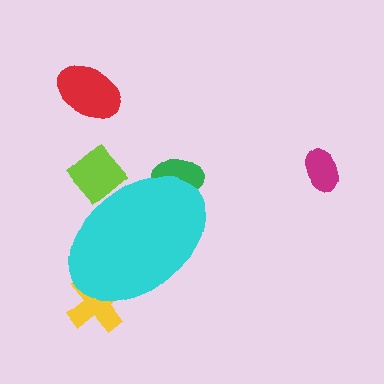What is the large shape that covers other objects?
A cyan ellipse.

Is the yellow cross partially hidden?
Yes, the yellow cross is partially hidden behind the cyan ellipse.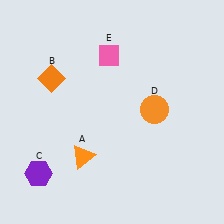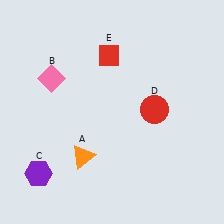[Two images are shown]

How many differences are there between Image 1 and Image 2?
There are 3 differences between the two images.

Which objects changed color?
B changed from orange to pink. D changed from orange to red. E changed from pink to red.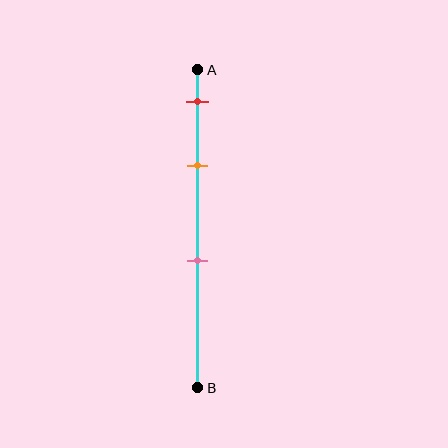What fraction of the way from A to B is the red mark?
The red mark is approximately 10% (0.1) of the way from A to B.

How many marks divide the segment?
There are 3 marks dividing the segment.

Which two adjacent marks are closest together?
The red and orange marks are the closest adjacent pair.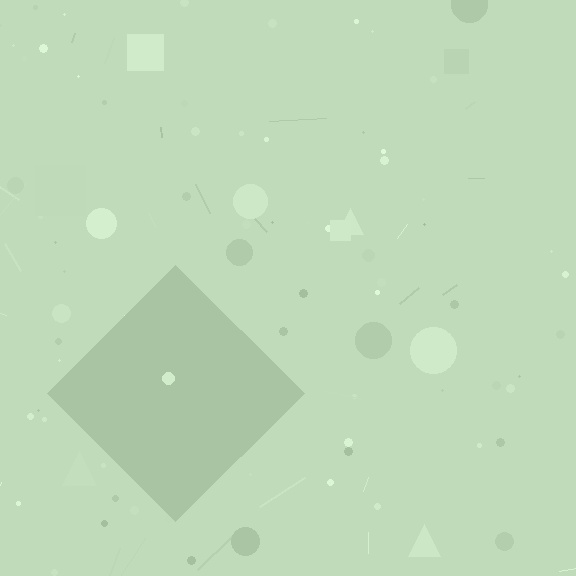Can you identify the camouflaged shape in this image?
The camouflaged shape is a diamond.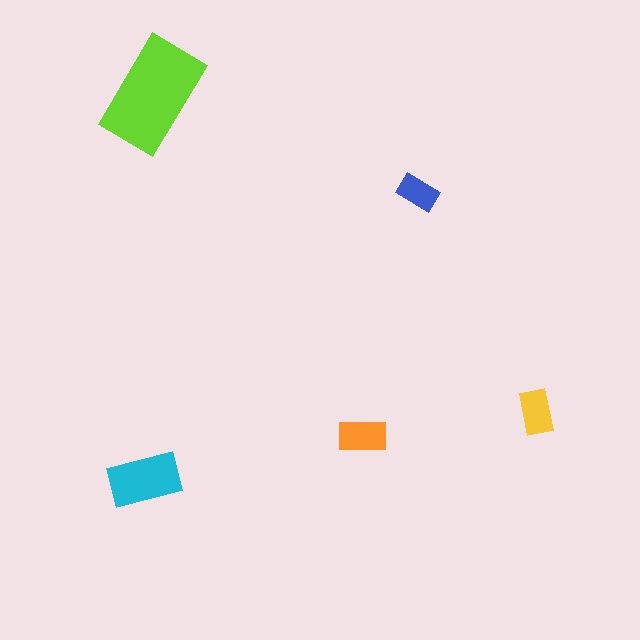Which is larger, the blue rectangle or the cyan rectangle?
The cyan one.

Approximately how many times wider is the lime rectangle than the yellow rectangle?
About 2.5 times wider.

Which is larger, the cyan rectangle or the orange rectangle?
The cyan one.